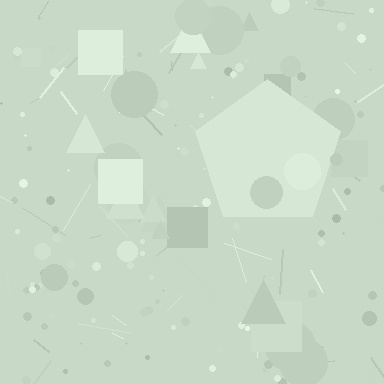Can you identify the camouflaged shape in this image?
The camouflaged shape is a pentagon.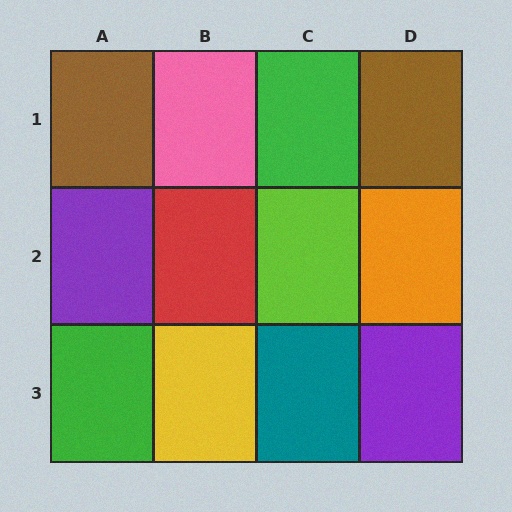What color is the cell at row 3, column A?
Green.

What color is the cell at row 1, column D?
Brown.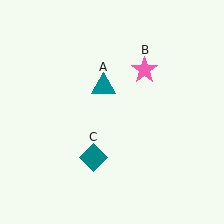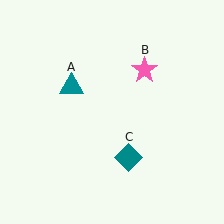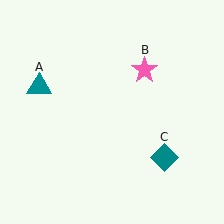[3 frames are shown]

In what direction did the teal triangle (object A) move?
The teal triangle (object A) moved left.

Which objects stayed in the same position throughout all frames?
Pink star (object B) remained stationary.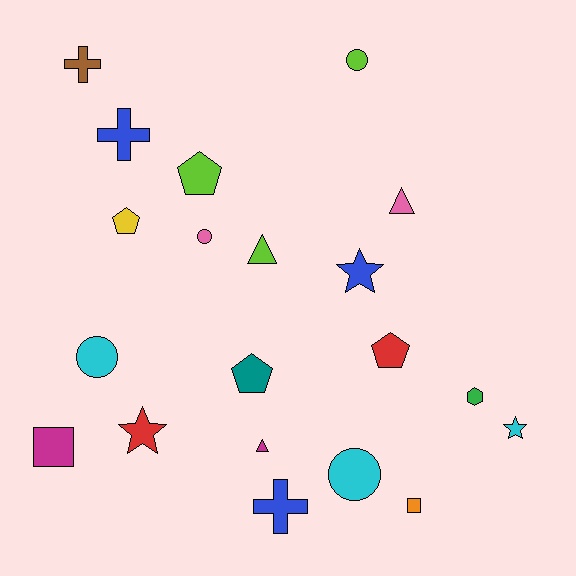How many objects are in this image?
There are 20 objects.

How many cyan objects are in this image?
There are 3 cyan objects.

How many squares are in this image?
There are 2 squares.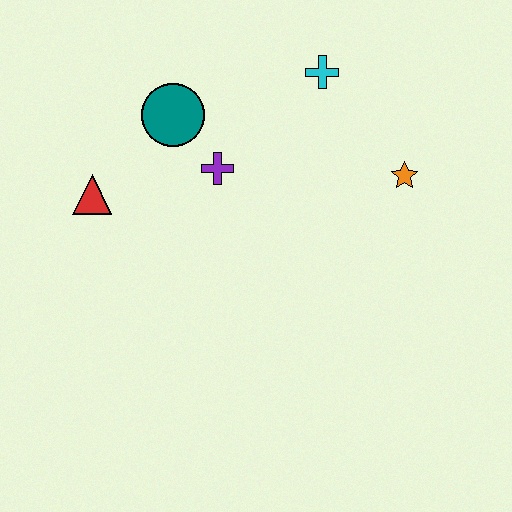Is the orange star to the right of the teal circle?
Yes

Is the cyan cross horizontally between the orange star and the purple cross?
Yes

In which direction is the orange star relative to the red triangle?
The orange star is to the right of the red triangle.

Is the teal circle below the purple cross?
No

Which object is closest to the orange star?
The cyan cross is closest to the orange star.